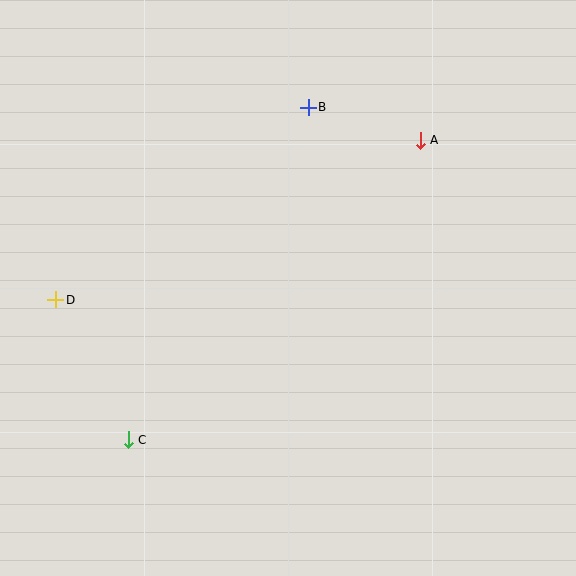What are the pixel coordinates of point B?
Point B is at (308, 107).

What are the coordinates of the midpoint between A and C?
The midpoint between A and C is at (274, 290).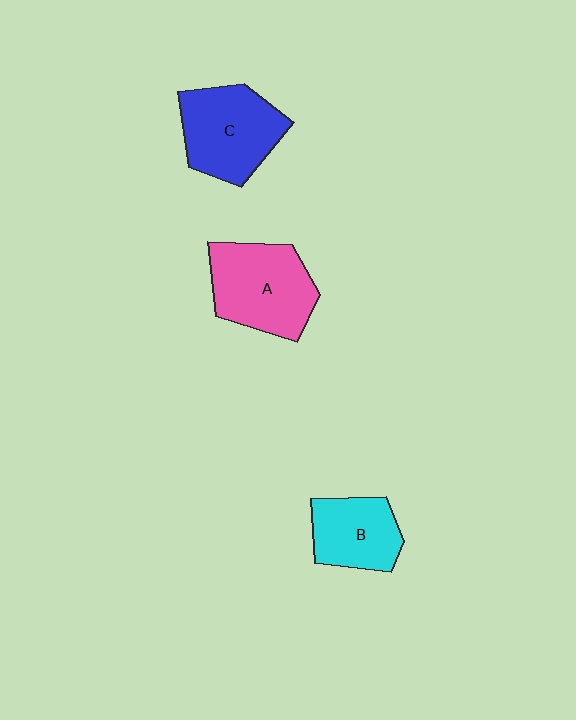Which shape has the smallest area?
Shape B (cyan).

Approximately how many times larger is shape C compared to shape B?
Approximately 1.3 times.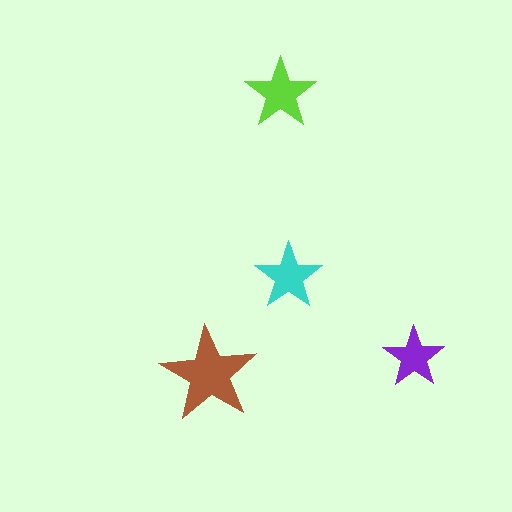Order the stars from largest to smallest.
the brown one, the lime one, the cyan one, the purple one.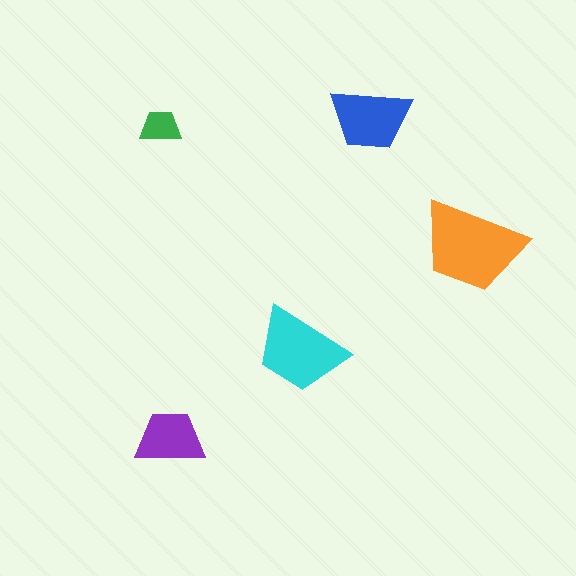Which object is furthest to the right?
The orange trapezoid is rightmost.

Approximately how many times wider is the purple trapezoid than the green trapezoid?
About 1.5 times wider.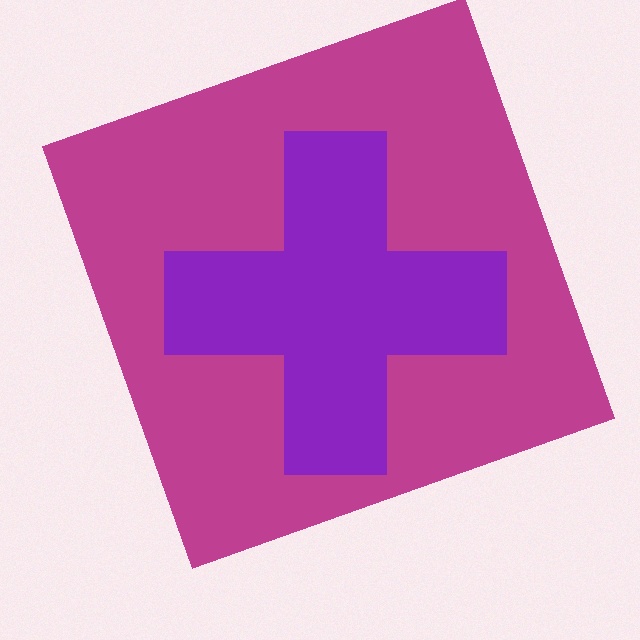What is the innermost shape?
The purple cross.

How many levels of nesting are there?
2.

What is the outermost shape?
The magenta square.